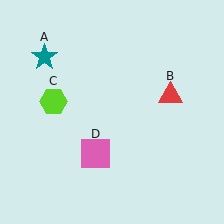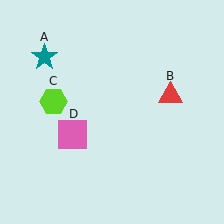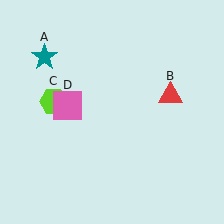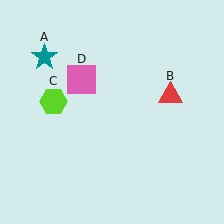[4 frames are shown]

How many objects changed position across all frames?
1 object changed position: pink square (object D).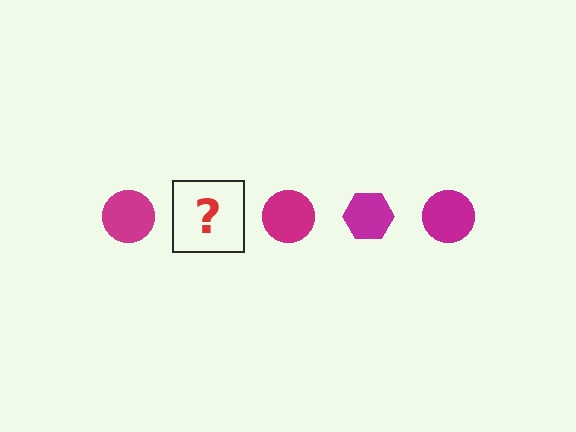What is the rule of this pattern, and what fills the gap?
The rule is that the pattern cycles through circle, hexagon shapes in magenta. The gap should be filled with a magenta hexagon.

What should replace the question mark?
The question mark should be replaced with a magenta hexagon.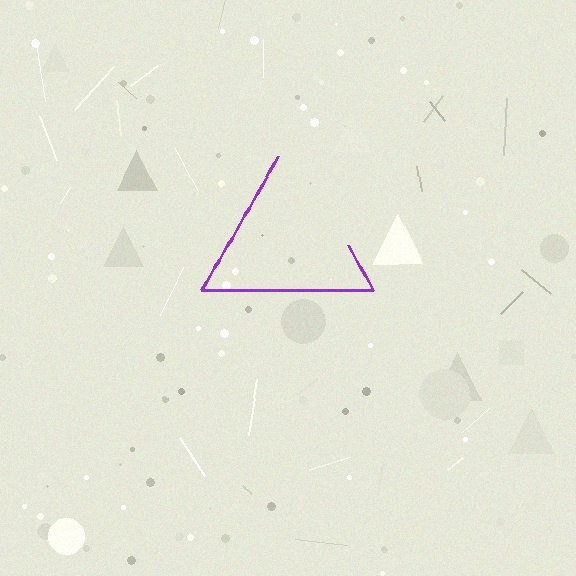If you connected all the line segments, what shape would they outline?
They would outline a triangle.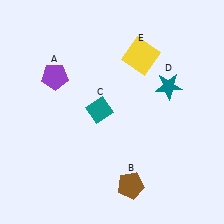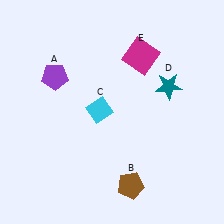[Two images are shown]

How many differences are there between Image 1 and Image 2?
There are 2 differences between the two images.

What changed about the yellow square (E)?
In Image 1, E is yellow. In Image 2, it changed to magenta.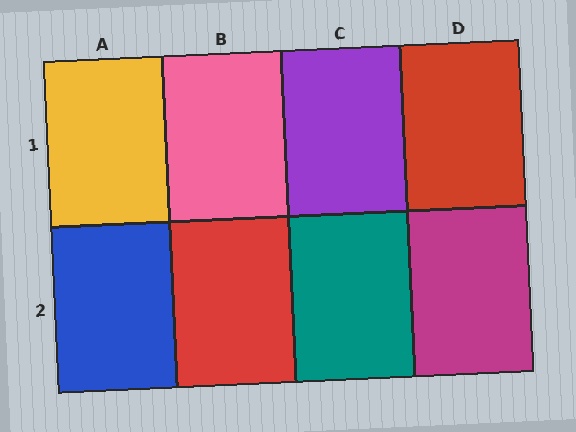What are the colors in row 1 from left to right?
Yellow, pink, purple, red.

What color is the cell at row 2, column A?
Blue.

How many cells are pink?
1 cell is pink.